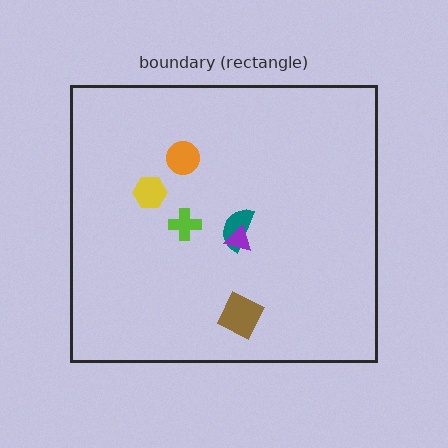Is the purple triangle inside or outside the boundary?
Inside.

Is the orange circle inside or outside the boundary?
Inside.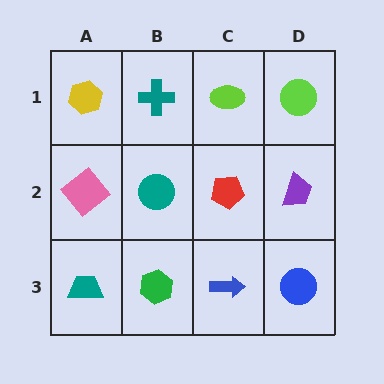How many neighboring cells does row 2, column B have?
4.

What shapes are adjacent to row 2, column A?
A yellow hexagon (row 1, column A), a teal trapezoid (row 3, column A), a teal circle (row 2, column B).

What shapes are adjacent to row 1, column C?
A red pentagon (row 2, column C), a teal cross (row 1, column B), a lime circle (row 1, column D).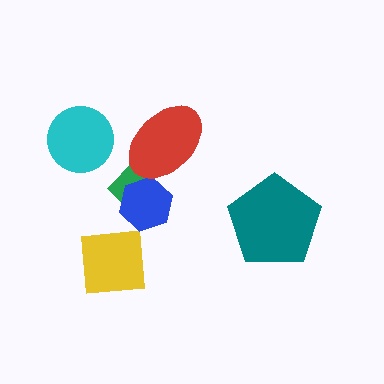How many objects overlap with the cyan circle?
0 objects overlap with the cyan circle.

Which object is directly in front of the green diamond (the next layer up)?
The blue hexagon is directly in front of the green diamond.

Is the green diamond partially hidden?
Yes, it is partially covered by another shape.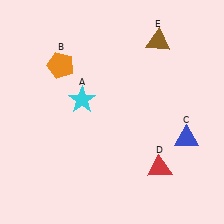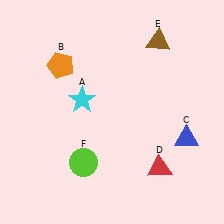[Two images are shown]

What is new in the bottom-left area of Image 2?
A lime circle (F) was added in the bottom-left area of Image 2.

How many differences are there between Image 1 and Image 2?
There is 1 difference between the two images.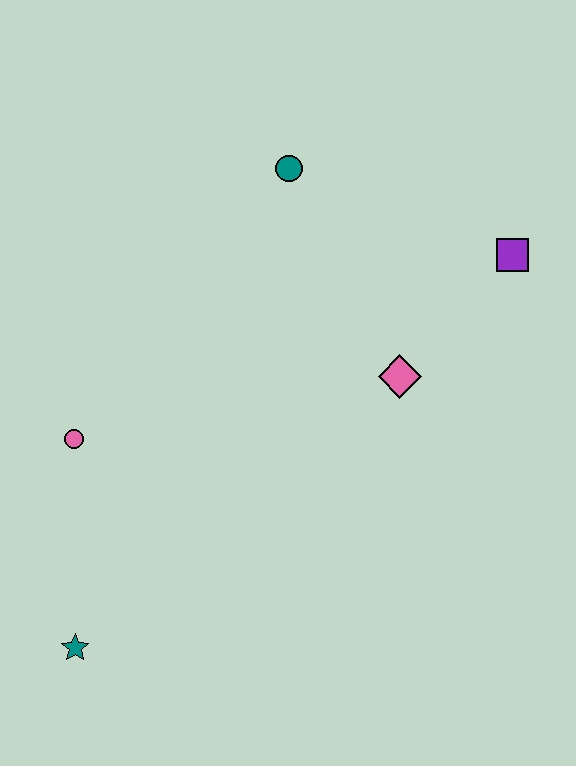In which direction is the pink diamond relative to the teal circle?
The pink diamond is below the teal circle.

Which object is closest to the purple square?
The pink diamond is closest to the purple square.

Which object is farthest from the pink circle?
The purple square is farthest from the pink circle.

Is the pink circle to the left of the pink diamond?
Yes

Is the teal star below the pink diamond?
Yes